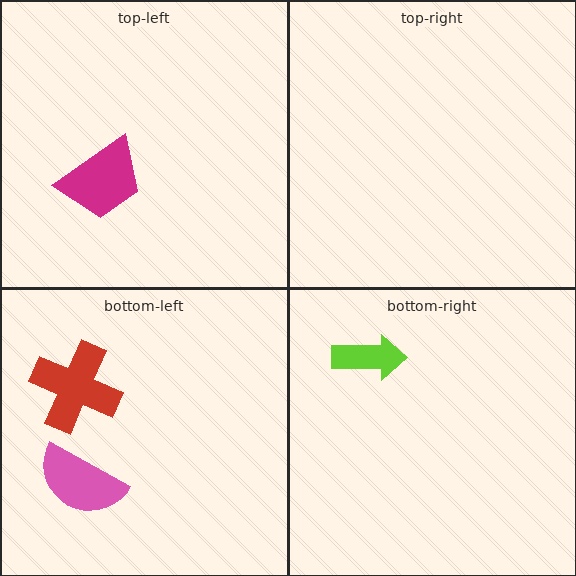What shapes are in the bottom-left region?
The red cross, the pink semicircle.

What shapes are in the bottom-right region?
The lime arrow.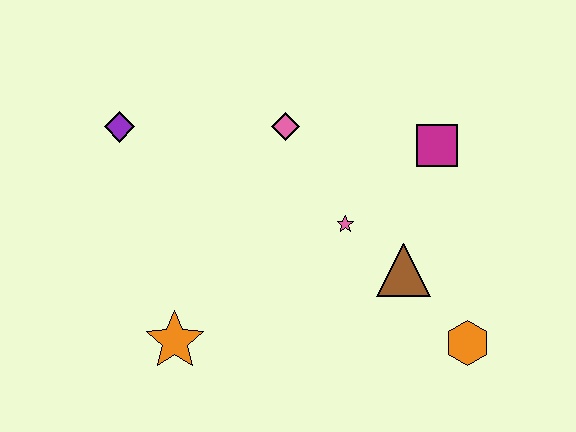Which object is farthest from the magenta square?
The orange star is farthest from the magenta square.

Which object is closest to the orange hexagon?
The brown triangle is closest to the orange hexagon.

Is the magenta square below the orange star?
No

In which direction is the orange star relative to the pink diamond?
The orange star is below the pink diamond.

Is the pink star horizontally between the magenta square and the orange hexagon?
No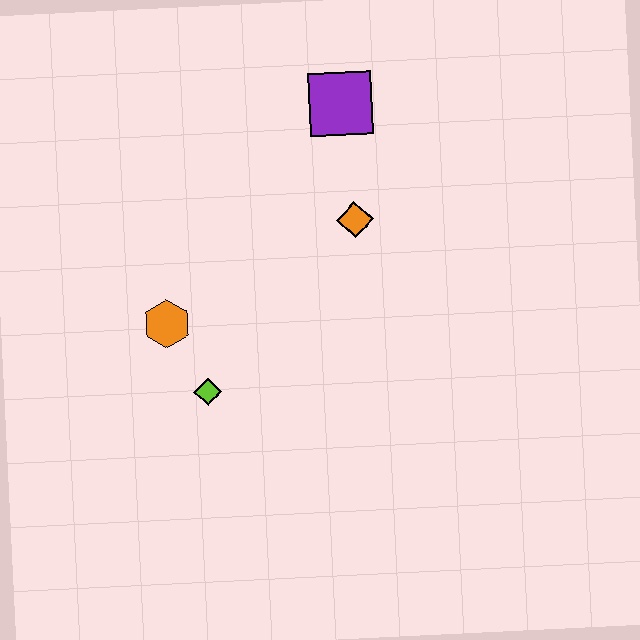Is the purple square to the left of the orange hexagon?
No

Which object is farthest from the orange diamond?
The lime diamond is farthest from the orange diamond.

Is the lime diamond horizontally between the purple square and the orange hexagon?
Yes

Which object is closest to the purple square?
The orange diamond is closest to the purple square.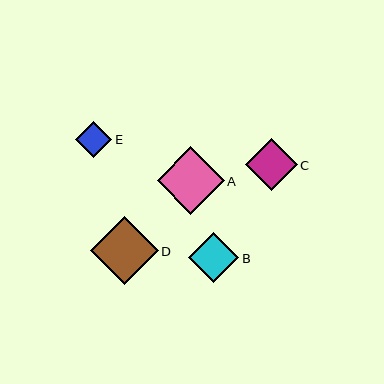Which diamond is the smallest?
Diamond E is the smallest with a size of approximately 36 pixels.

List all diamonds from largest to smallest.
From largest to smallest: D, A, C, B, E.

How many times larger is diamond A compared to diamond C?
Diamond A is approximately 1.3 times the size of diamond C.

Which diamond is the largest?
Diamond D is the largest with a size of approximately 67 pixels.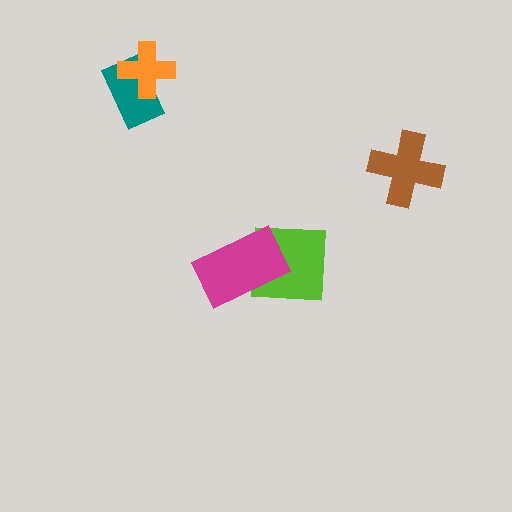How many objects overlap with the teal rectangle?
1 object overlaps with the teal rectangle.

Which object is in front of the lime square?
The magenta rectangle is in front of the lime square.